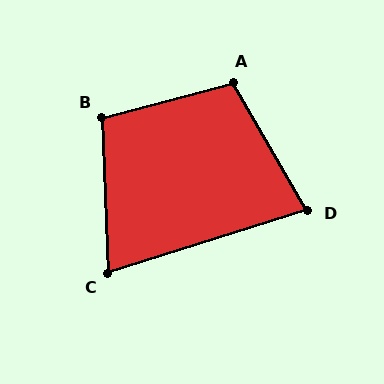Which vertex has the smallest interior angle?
C, at approximately 75 degrees.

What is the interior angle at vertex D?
Approximately 77 degrees (acute).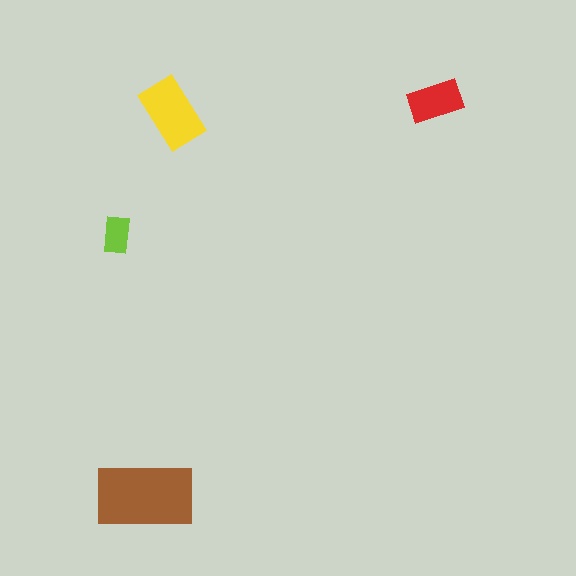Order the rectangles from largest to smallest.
the brown one, the yellow one, the red one, the lime one.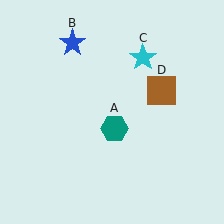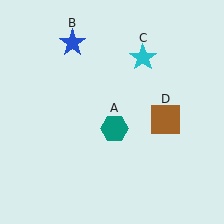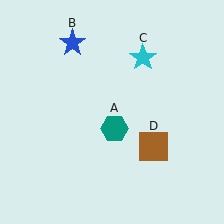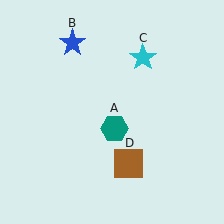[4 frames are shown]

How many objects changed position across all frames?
1 object changed position: brown square (object D).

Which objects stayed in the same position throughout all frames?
Teal hexagon (object A) and blue star (object B) and cyan star (object C) remained stationary.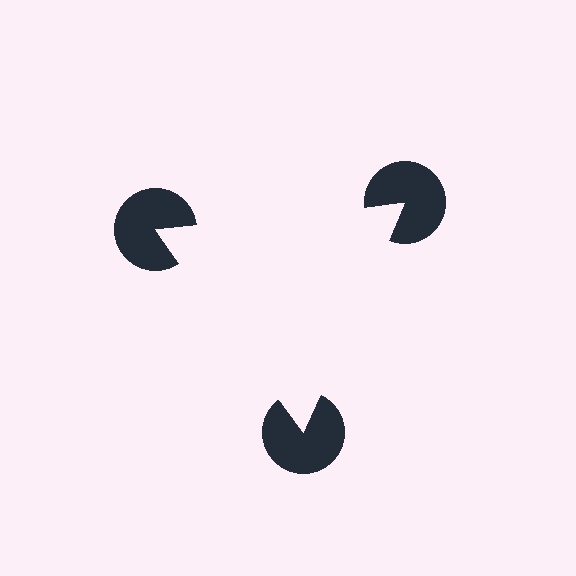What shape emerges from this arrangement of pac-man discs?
An illusory triangle — its edges are inferred from the aligned wedge cuts in the pac-man discs, not physically drawn.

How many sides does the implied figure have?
3 sides.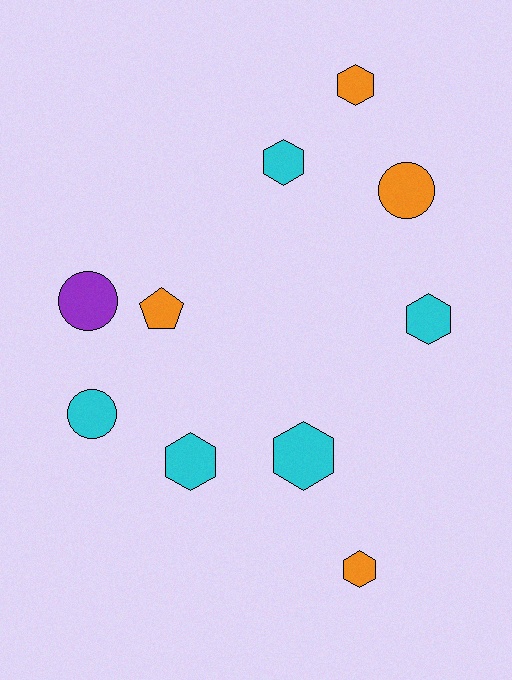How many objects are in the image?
There are 10 objects.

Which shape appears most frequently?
Hexagon, with 6 objects.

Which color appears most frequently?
Cyan, with 5 objects.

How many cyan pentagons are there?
There are no cyan pentagons.